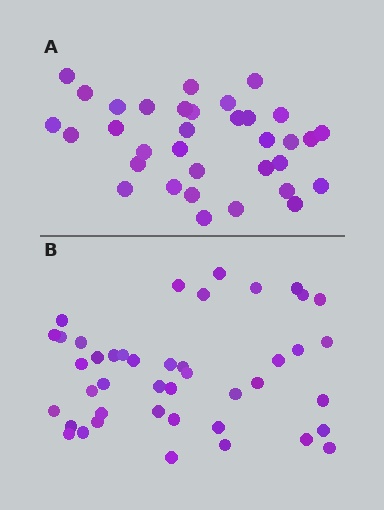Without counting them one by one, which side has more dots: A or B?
Region B (the bottom region) has more dots.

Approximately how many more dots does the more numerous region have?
Region B has roughly 8 or so more dots than region A.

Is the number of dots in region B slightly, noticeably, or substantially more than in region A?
Region B has noticeably more, but not dramatically so. The ratio is roughly 1.3 to 1.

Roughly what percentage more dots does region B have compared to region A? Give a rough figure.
About 25% more.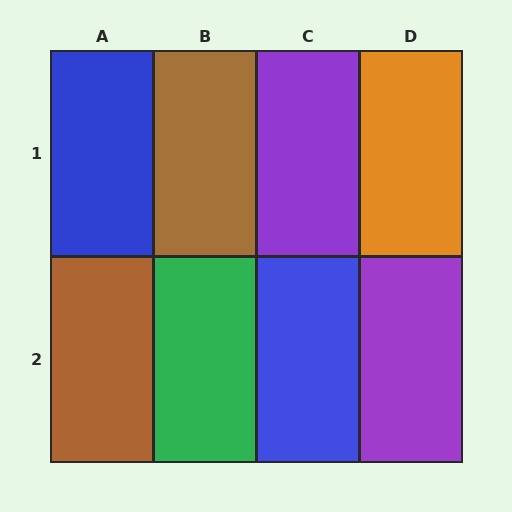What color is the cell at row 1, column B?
Brown.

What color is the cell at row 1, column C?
Purple.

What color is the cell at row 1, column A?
Blue.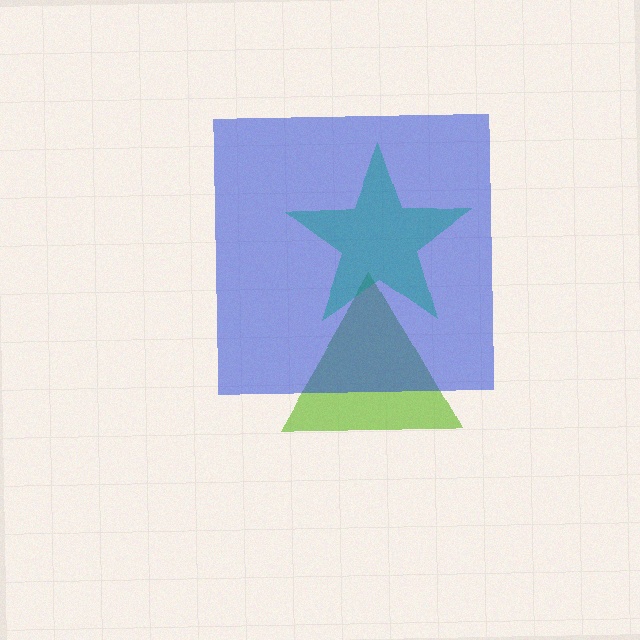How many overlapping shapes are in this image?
There are 3 overlapping shapes in the image.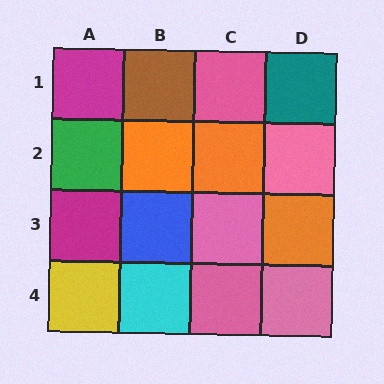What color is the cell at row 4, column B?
Cyan.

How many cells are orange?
3 cells are orange.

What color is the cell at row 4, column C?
Pink.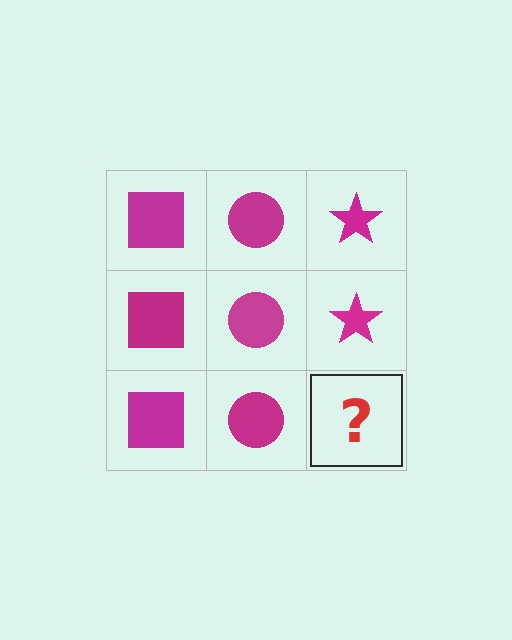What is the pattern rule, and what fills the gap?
The rule is that each column has a consistent shape. The gap should be filled with a magenta star.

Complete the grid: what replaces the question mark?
The question mark should be replaced with a magenta star.